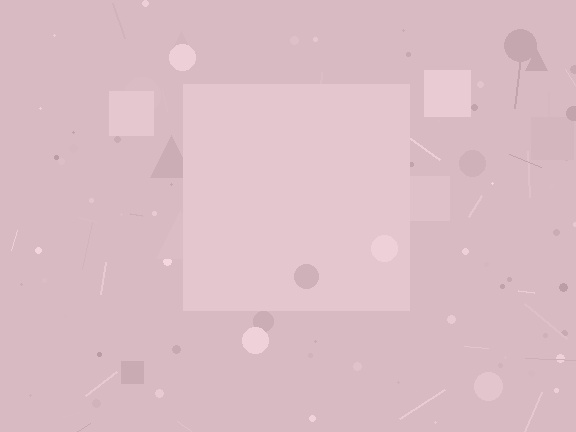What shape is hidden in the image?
A square is hidden in the image.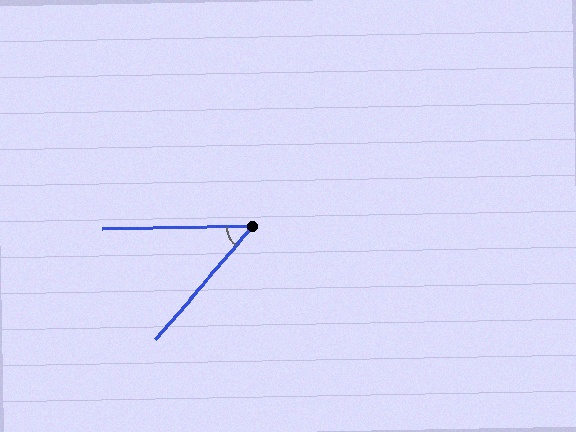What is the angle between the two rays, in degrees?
Approximately 48 degrees.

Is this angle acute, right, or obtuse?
It is acute.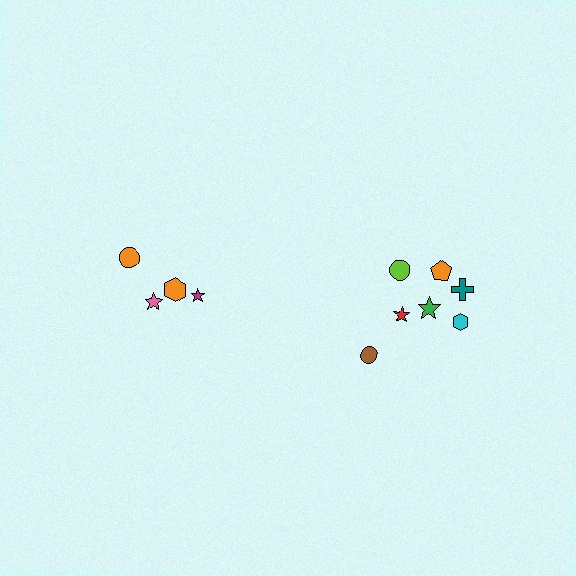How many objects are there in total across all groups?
There are 11 objects.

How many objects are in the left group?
There are 4 objects.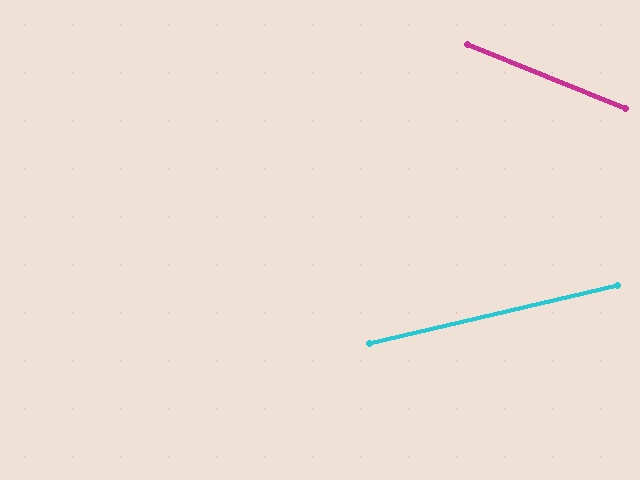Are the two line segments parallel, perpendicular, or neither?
Neither parallel nor perpendicular — they differ by about 35°.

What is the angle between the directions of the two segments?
Approximately 35 degrees.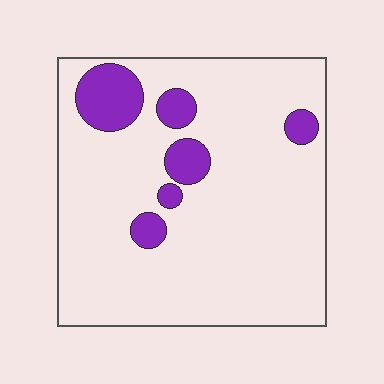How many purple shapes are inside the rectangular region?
6.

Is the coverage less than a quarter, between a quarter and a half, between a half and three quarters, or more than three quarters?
Less than a quarter.